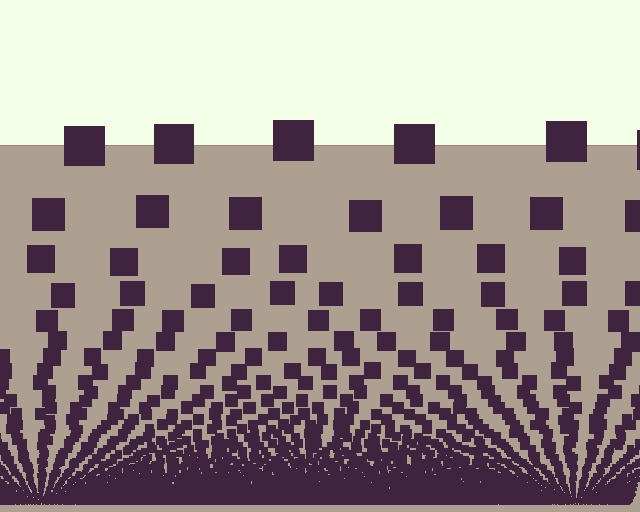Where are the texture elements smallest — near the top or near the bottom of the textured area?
Near the bottom.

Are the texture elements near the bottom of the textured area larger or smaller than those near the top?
Smaller. The gradient is inverted — elements near the bottom are smaller and denser.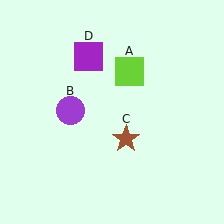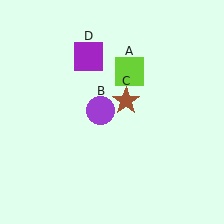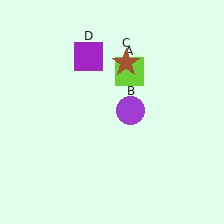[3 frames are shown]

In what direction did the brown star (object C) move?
The brown star (object C) moved up.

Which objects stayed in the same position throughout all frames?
Lime square (object A) and purple square (object D) remained stationary.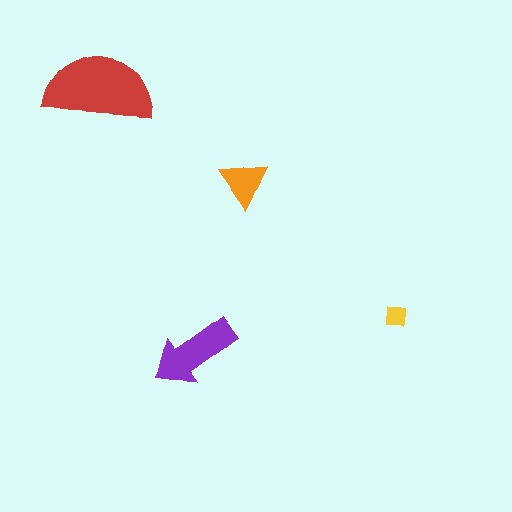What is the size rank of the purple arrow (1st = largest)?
2nd.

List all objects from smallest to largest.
The yellow square, the orange triangle, the purple arrow, the red semicircle.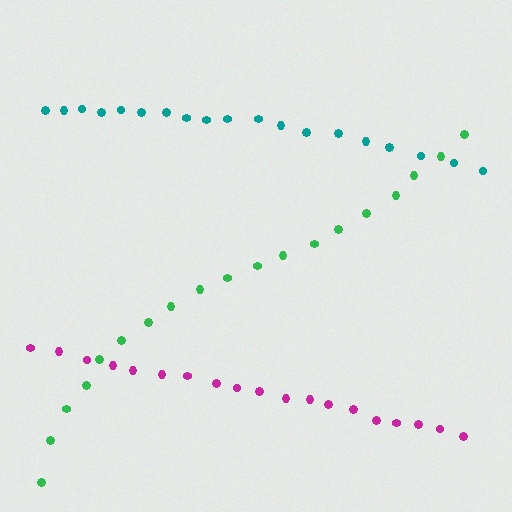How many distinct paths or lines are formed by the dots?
There are 3 distinct paths.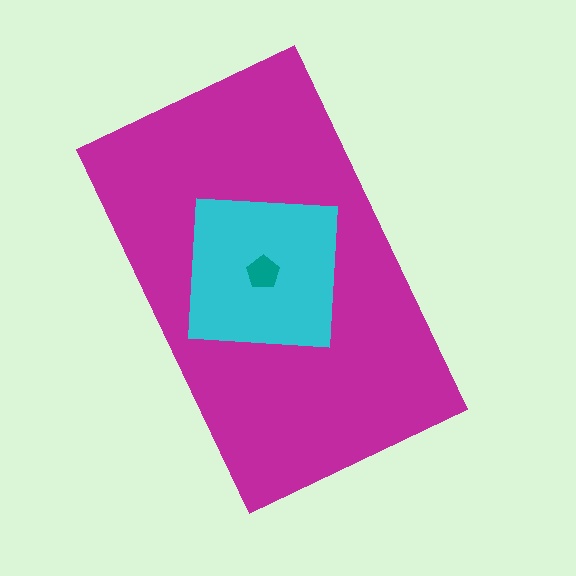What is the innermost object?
The teal pentagon.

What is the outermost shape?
The magenta rectangle.